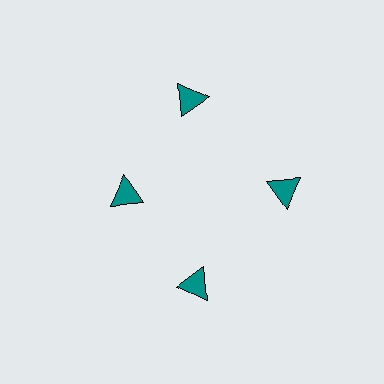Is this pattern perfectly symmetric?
No. The 4 teal triangles are arranged in a ring, but one element near the 9 o'clock position is pulled inward toward the center, breaking the 4-fold rotational symmetry.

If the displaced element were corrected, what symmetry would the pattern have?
It would have 4-fold rotational symmetry — the pattern would map onto itself every 90 degrees.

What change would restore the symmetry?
The symmetry would be restored by moving it outward, back onto the ring so that all 4 triangles sit at equal angles and equal distance from the center.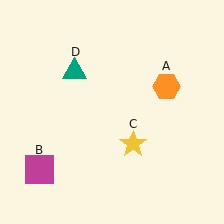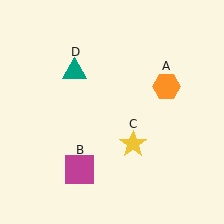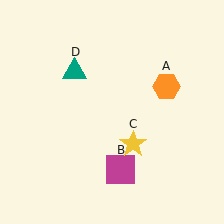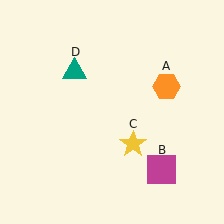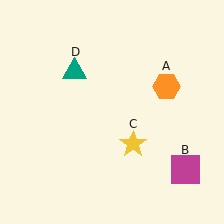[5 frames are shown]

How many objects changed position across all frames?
1 object changed position: magenta square (object B).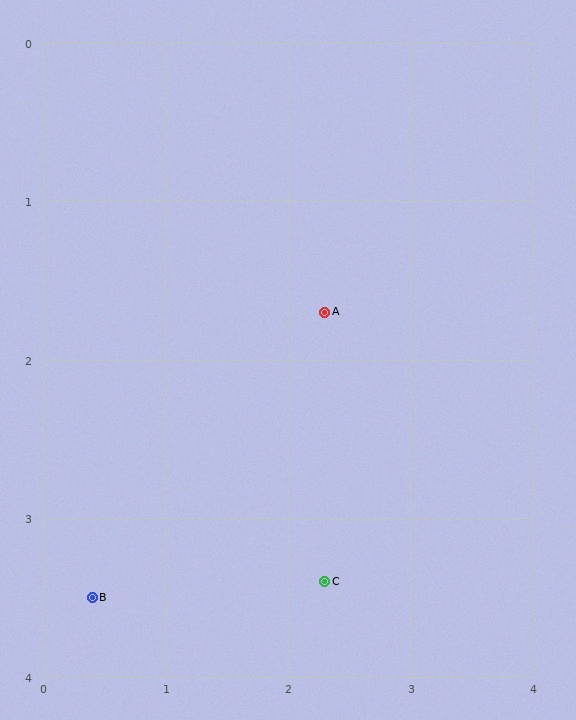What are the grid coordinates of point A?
Point A is at approximately (2.3, 1.7).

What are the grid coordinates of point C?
Point C is at approximately (2.3, 3.4).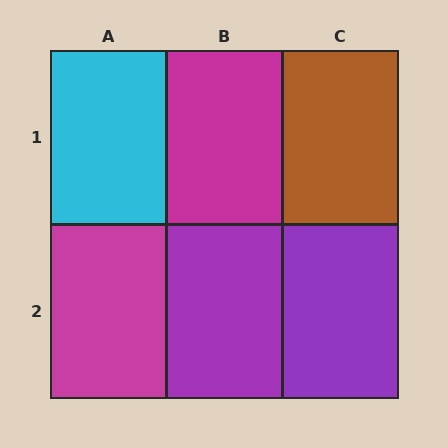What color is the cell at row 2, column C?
Purple.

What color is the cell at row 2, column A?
Magenta.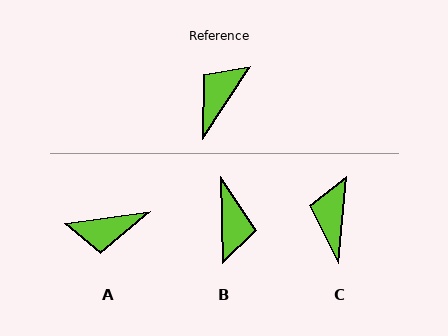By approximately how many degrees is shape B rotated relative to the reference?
Approximately 145 degrees clockwise.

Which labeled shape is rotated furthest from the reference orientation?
B, about 145 degrees away.